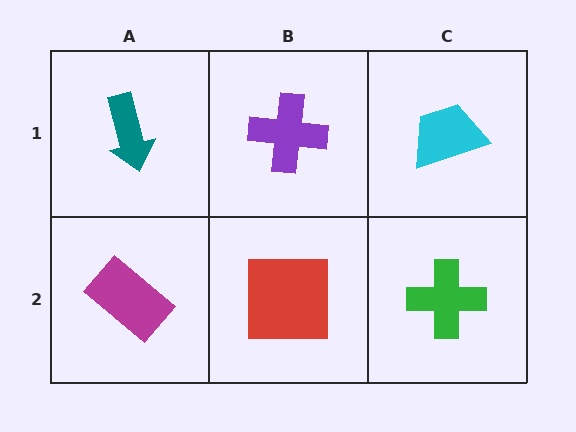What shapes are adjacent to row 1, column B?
A red square (row 2, column B), a teal arrow (row 1, column A), a cyan trapezoid (row 1, column C).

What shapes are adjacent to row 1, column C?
A green cross (row 2, column C), a purple cross (row 1, column B).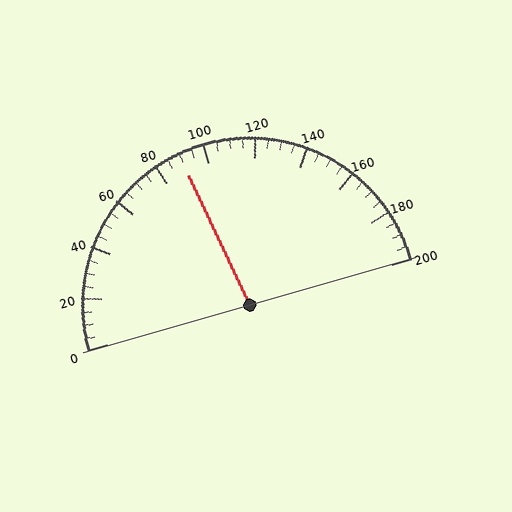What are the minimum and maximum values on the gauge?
The gauge ranges from 0 to 200.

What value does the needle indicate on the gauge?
The needle indicates approximately 90.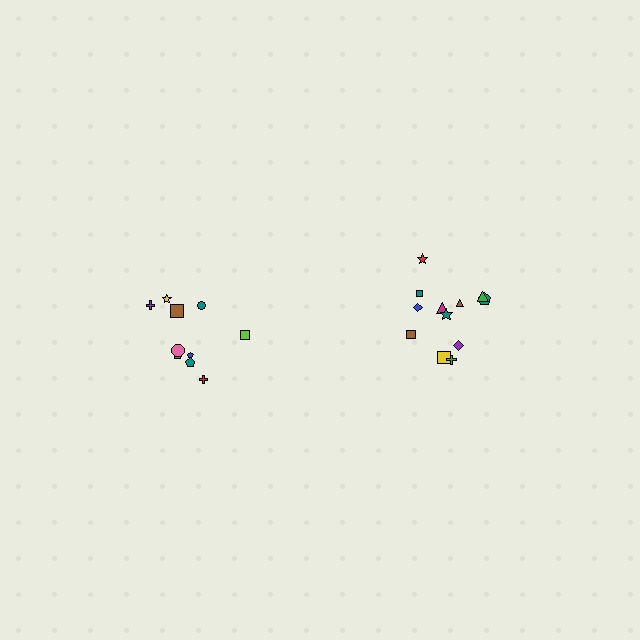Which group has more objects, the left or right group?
The right group.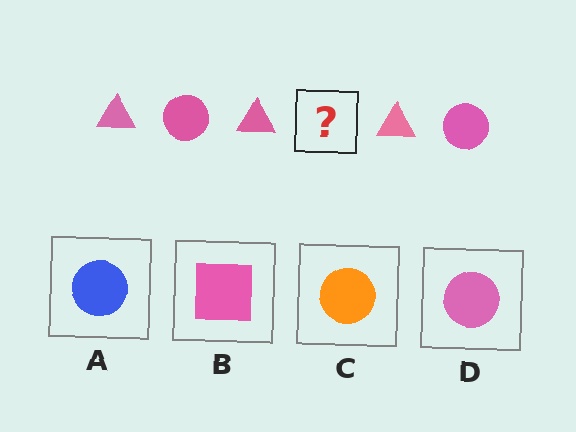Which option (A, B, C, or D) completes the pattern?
D.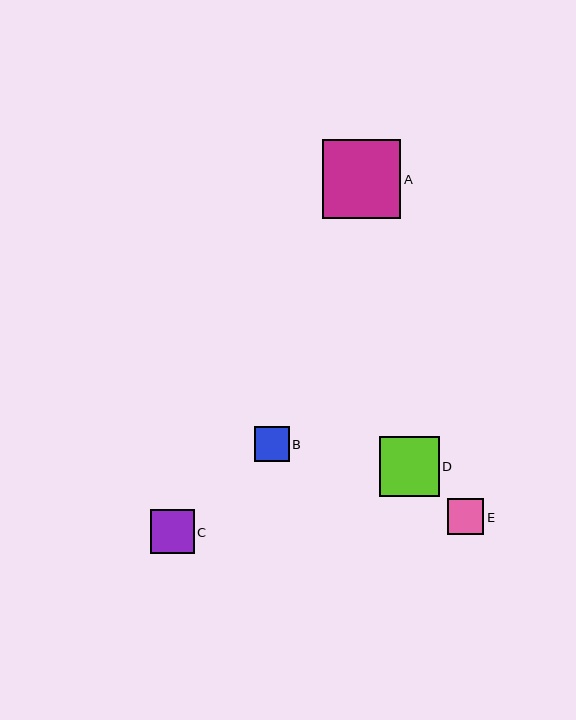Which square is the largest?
Square A is the largest with a size of approximately 79 pixels.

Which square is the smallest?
Square B is the smallest with a size of approximately 34 pixels.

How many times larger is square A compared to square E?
Square A is approximately 2.2 times the size of square E.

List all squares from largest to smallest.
From largest to smallest: A, D, C, E, B.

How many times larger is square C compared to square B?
Square C is approximately 1.3 times the size of square B.